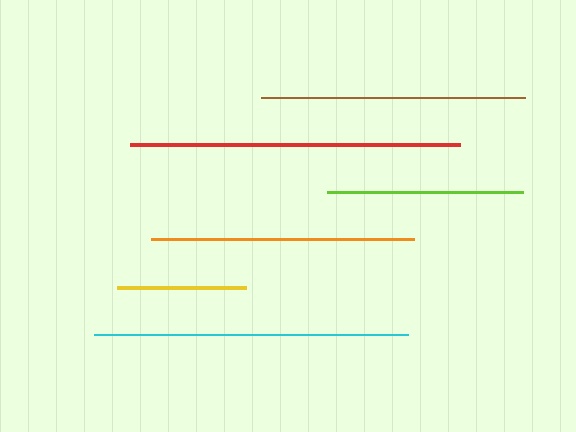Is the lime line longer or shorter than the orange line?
The orange line is longer than the lime line.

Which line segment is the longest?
The red line is the longest at approximately 330 pixels.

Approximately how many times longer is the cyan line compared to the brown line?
The cyan line is approximately 1.2 times the length of the brown line.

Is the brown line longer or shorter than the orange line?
The brown line is longer than the orange line.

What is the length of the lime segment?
The lime segment is approximately 196 pixels long.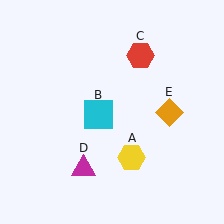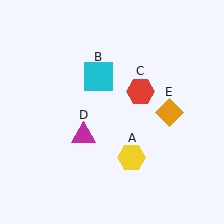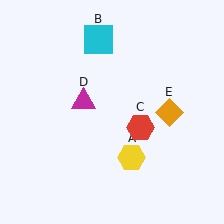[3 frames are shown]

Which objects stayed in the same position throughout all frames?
Yellow hexagon (object A) and orange diamond (object E) remained stationary.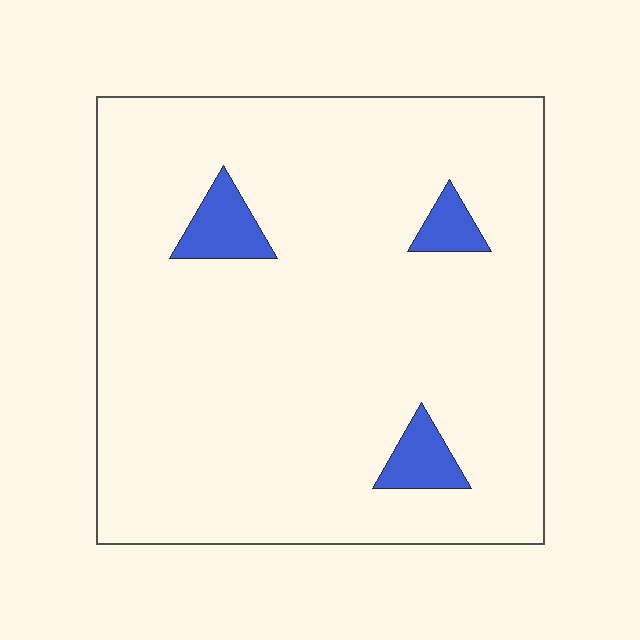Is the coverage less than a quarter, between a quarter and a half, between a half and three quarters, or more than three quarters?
Less than a quarter.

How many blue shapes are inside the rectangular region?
3.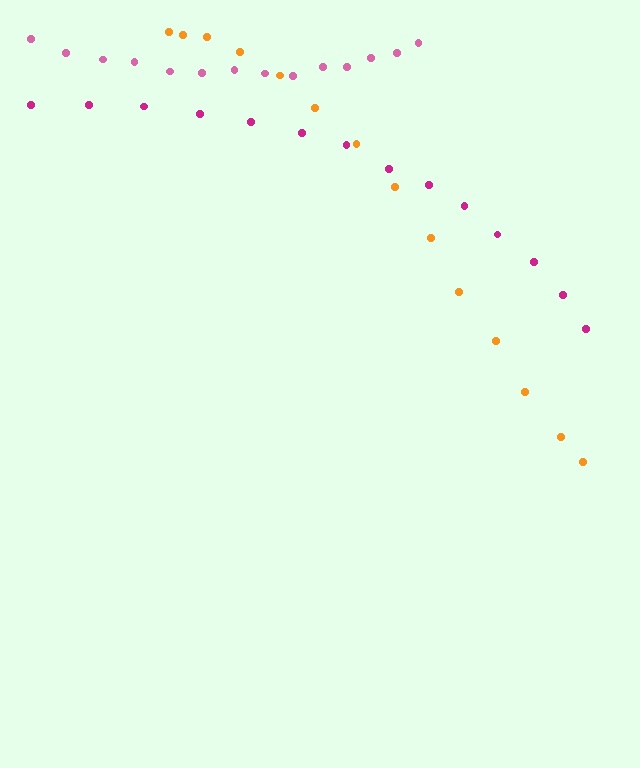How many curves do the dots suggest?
There are 3 distinct paths.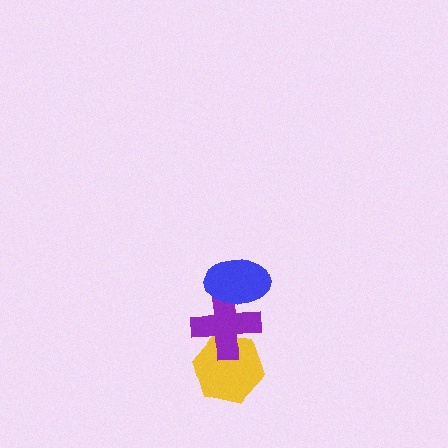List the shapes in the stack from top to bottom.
From top to bottom: the blue ellipse, the purple cross, the yellow hexagon.